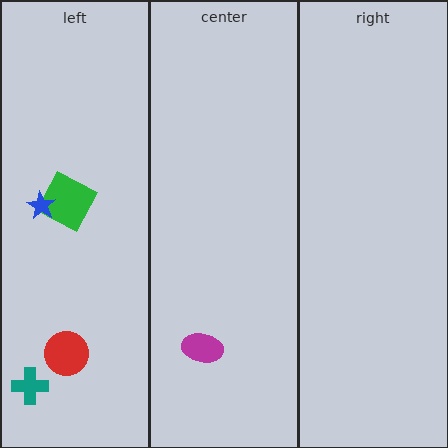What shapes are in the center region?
The magenta ellipse.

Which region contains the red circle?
The left region.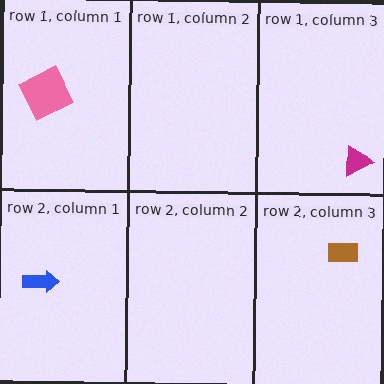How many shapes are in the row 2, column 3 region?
1.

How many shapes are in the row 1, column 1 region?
1.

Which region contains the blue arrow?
The row 2, column 1 region.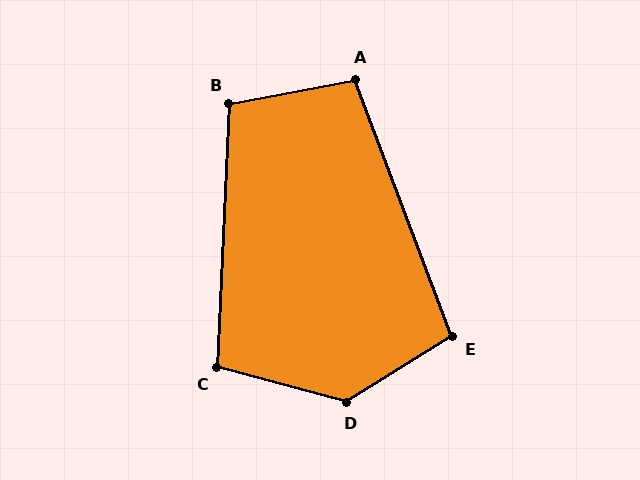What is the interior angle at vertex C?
Approximately 102 degrees (obtuse).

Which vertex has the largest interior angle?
D, at approximately 133 degrees.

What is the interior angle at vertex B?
Approximately 103 degrees (obtuse).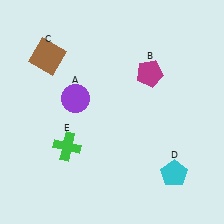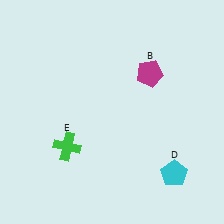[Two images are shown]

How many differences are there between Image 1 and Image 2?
There are 2 differences between the two images.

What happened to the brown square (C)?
The brown square (C) was removed in Image 2. It was in the top-left area of Image 1.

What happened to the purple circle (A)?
The purple circle (A) was removed in Image 2. It was in the top-left area of Image 1.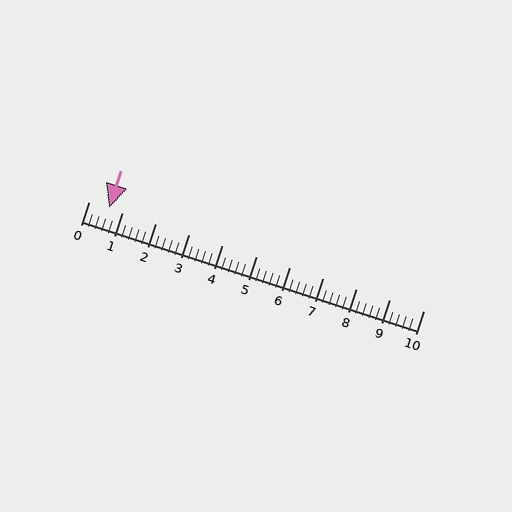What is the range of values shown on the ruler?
The ruler shows values from 0 to 10.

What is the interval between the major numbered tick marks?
The major tick marks are spaced 1 units apart.